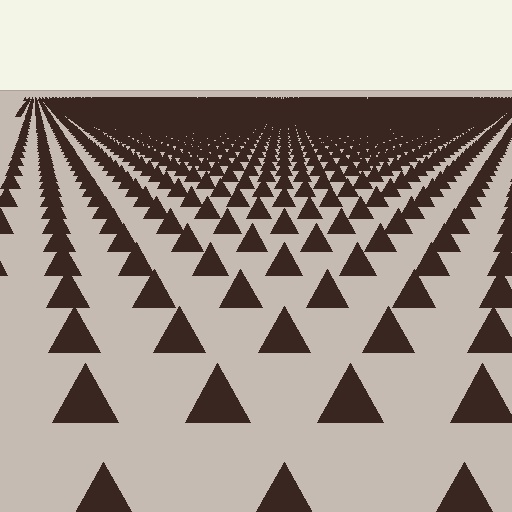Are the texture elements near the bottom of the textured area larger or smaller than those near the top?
Larger. Near the bottom, elements are closer to the viewer and appear at a bigger on-screen size.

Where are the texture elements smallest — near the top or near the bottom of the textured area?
Near the top.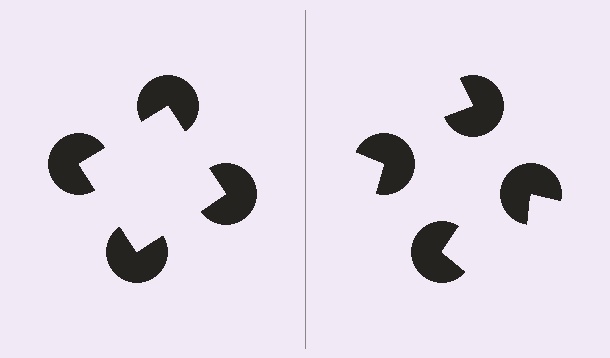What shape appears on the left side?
An illusory square.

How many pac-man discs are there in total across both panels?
8 — 4 on each side.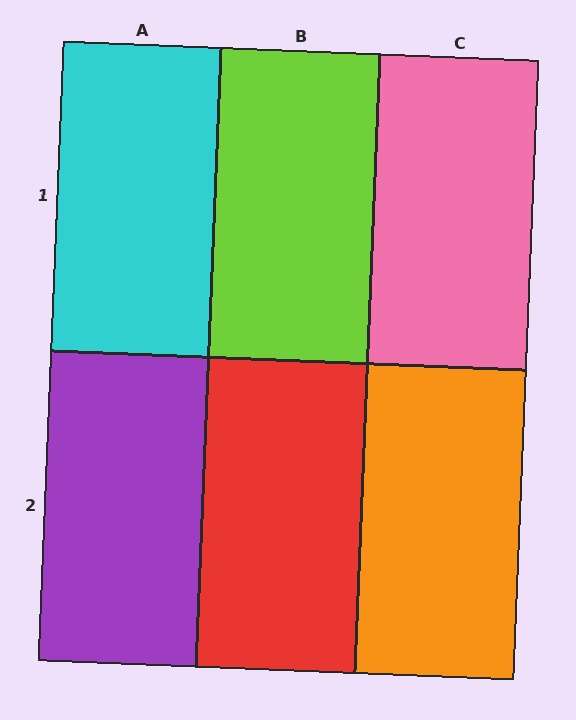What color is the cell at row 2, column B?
Red.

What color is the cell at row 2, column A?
Purple.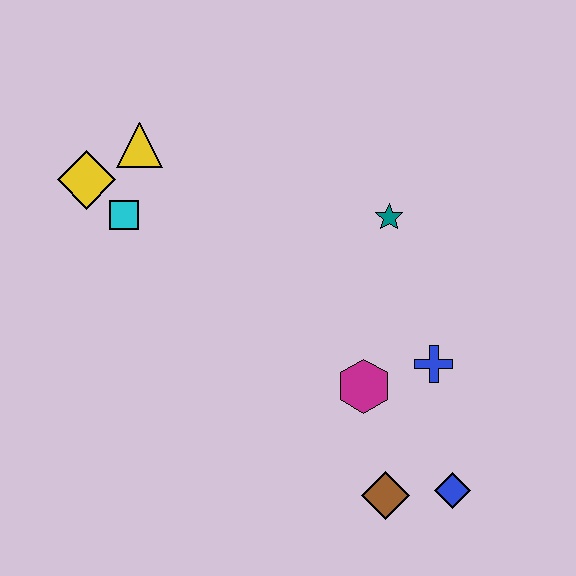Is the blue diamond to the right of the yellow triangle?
Yes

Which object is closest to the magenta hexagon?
The blue cross is closest to the magenta hexagon.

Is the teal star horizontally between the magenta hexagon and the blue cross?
Yes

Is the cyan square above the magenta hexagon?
Yes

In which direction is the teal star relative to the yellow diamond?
The teal star is to the right of the yellow diamond.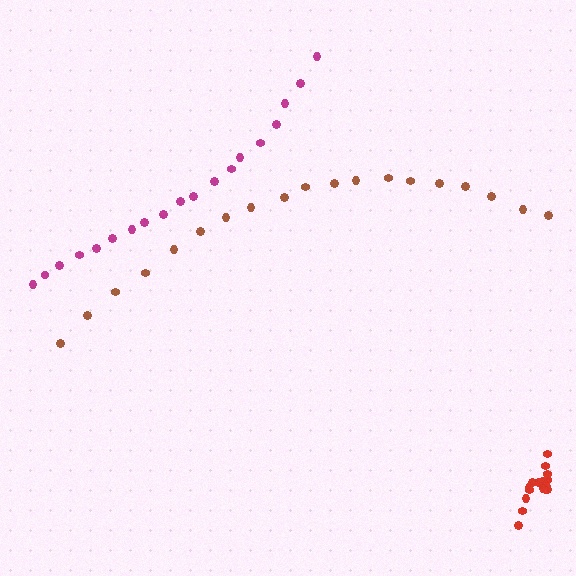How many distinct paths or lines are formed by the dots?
There are 3 distinct paths.